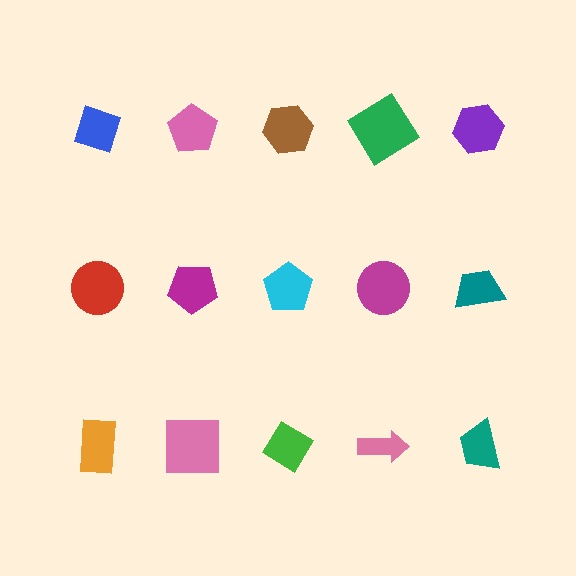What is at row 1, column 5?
A purple hexagon.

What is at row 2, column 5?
A teal trapezoid.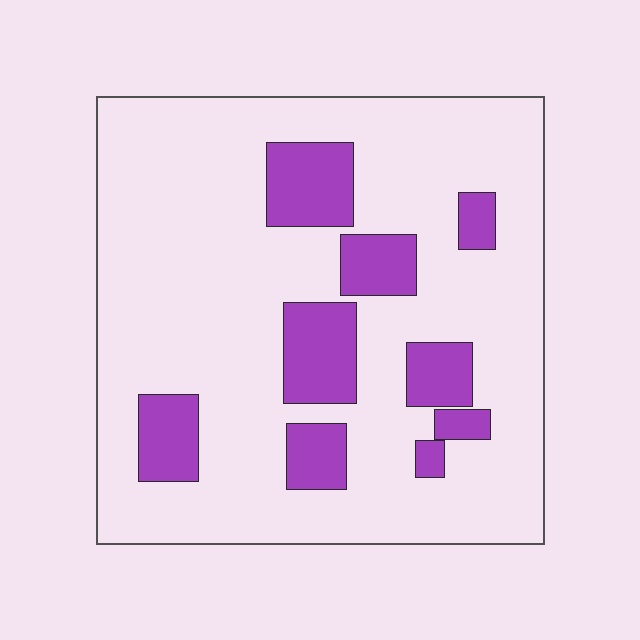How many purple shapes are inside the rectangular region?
9.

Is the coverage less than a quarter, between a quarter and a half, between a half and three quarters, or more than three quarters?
Less than a quarter.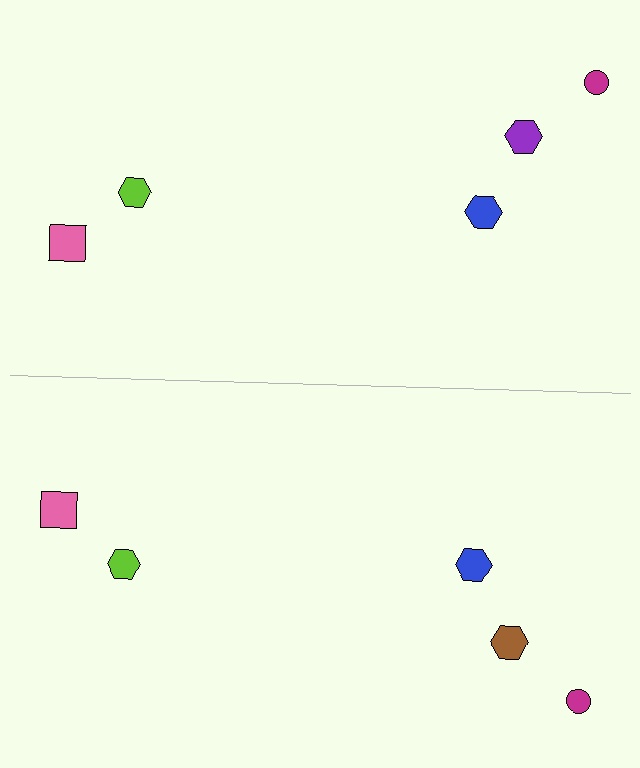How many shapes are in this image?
There are 10 shapes in this image.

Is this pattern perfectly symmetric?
No, the pattern is not perfectly symmetric. The brown hexagon on the bottom side breaks the symmetry — its mirror counterpart is purple.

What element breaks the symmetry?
The brown hexagon on the bottom side breaks the symmetry — its mirror counterpart is purple.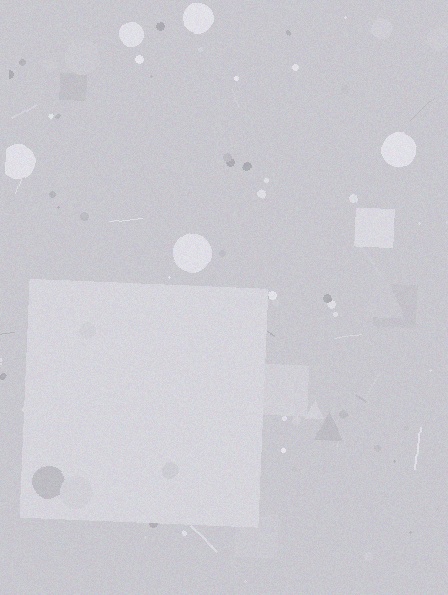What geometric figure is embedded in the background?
A square is embedded in the background.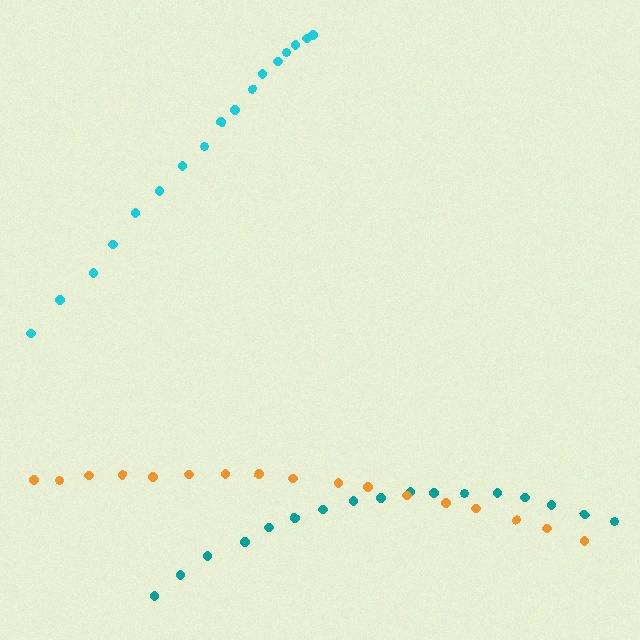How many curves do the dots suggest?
There are 3 distinct paths.